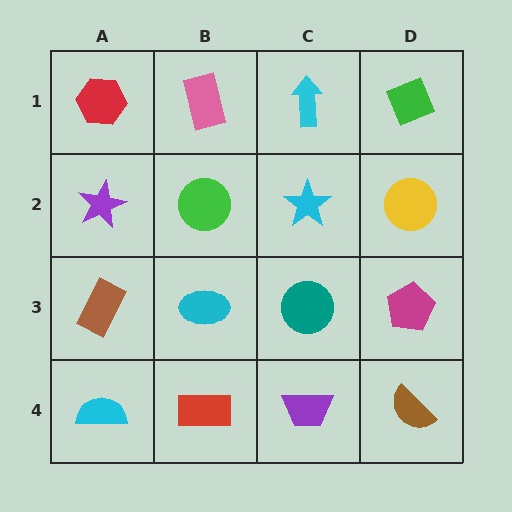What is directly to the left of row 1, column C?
A pink rectangle.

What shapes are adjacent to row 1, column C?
A cyan star (row 2, column C), a pink rectangle (row 1, column B), a green diamond (row 1, column D).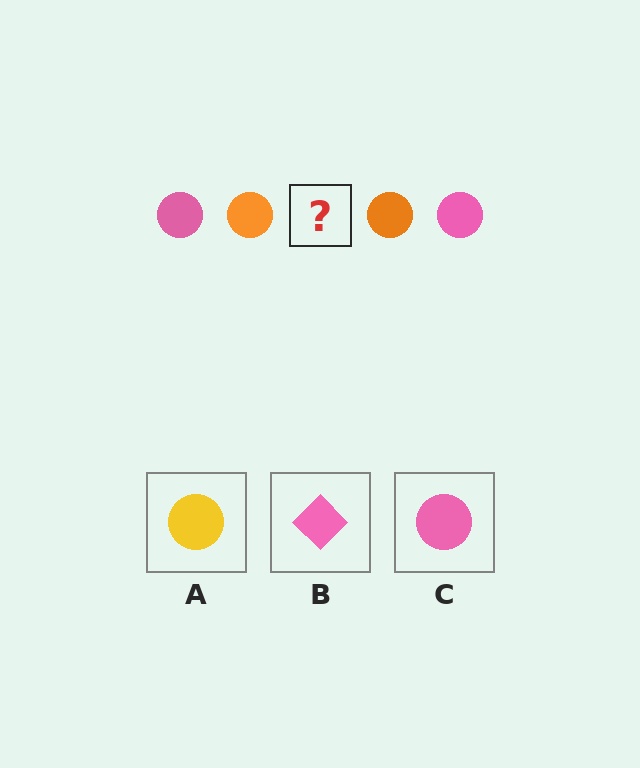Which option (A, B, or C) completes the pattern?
C.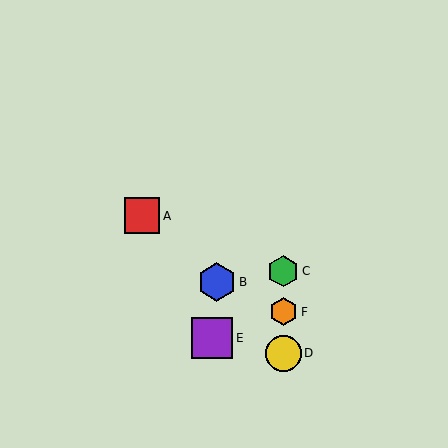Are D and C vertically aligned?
Yes, both are at x≈283.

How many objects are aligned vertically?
3 objects (C, D, F) are aligned vertically.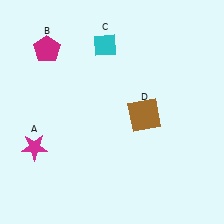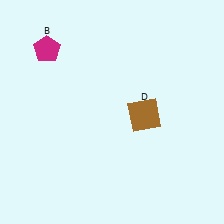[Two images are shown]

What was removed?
The cyan diamond (C), the magenta star (A) were removed in Image 2.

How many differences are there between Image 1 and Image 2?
There are 2 differences between the two images.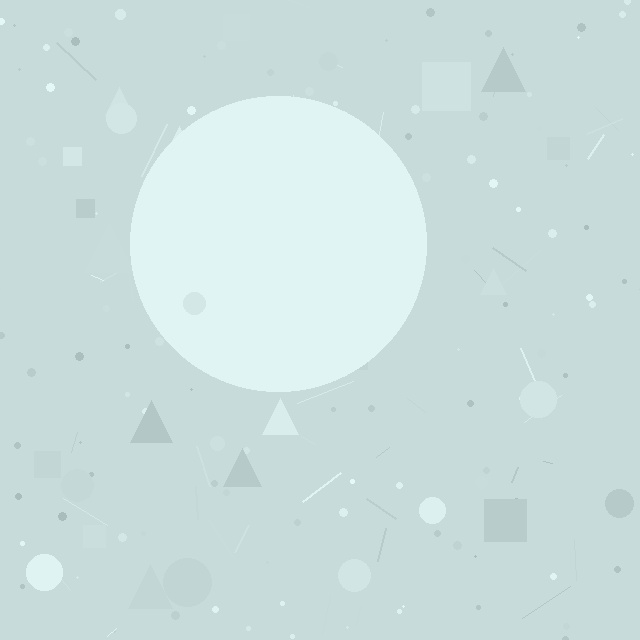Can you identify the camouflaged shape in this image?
The camouflaged shape is a circle.